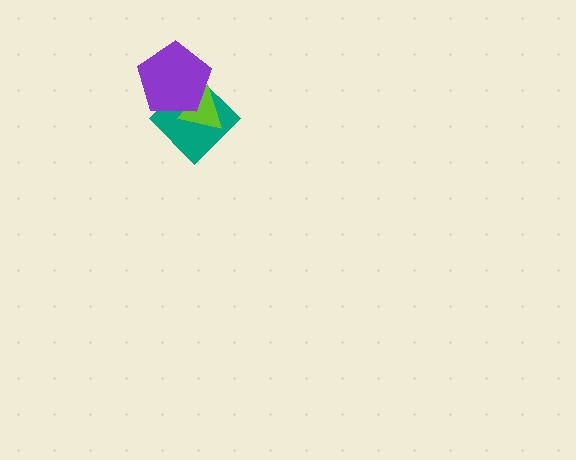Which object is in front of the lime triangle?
The purple pentagon is in front of the lime triangle.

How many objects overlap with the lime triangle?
2 objects overlap with the lime triangle.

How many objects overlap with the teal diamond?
2 objects overlap with the teal diamond.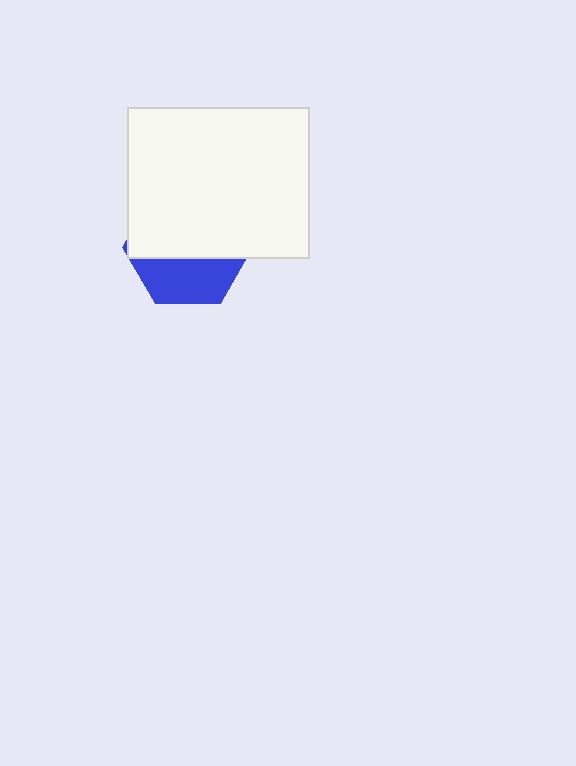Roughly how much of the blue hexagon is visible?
A small part of it is visible (roughly 36%).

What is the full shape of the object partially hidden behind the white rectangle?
The partially hidden object is a blue hexagon.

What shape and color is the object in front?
The object in front is a white rectangle.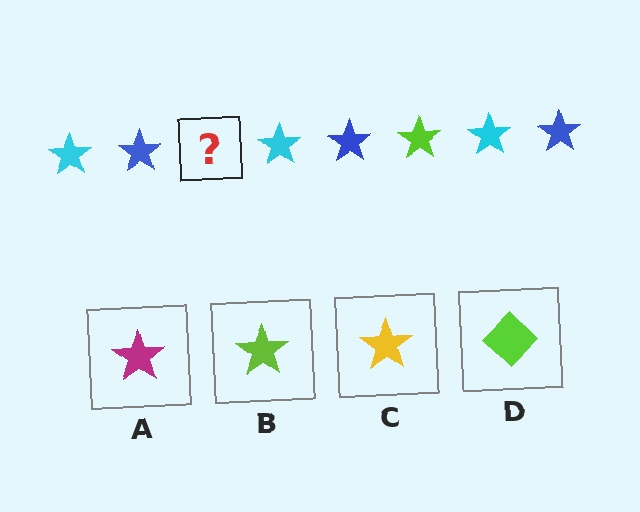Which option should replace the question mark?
Option B.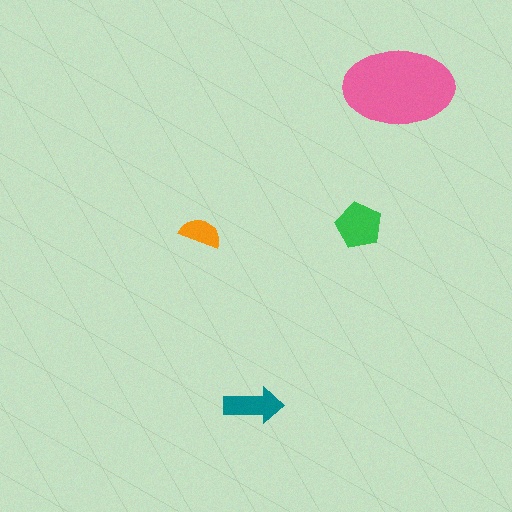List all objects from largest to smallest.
The pink ellipse, the green pentagon, the teal arrow, the orange semicircle.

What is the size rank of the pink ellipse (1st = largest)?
1st.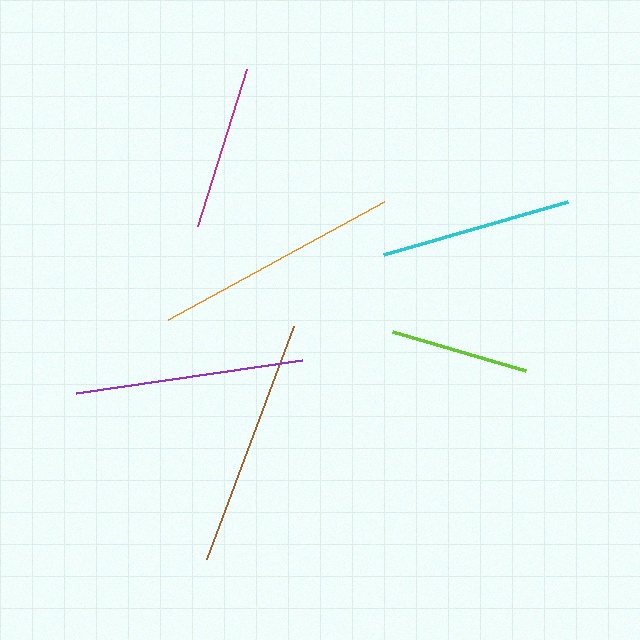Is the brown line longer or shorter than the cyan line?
The brown line is longer than the cyan line.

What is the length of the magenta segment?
The magenta segment is approximately 165 pixels long.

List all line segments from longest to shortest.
From longest to shortest: brown, orange, purple, cyan, magenta, lime.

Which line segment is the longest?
The brown line is the longest at approximately 249 pixels.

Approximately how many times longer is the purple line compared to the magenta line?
The purple line is approximately 1.4 times the length of the magenta line.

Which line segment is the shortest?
The lime line is the shortest at approximately 138 pixels.